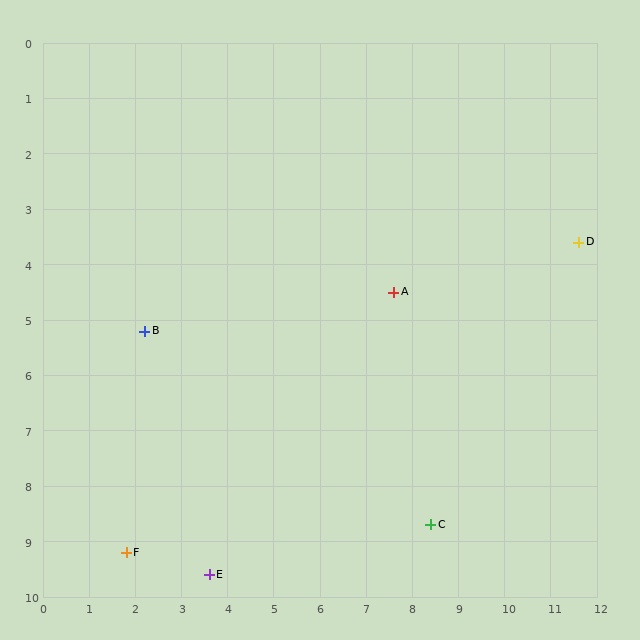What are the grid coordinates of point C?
Point C is at approximately (8.4, 8.7).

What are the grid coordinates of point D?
Point D is at approximately (11.6, 3.6).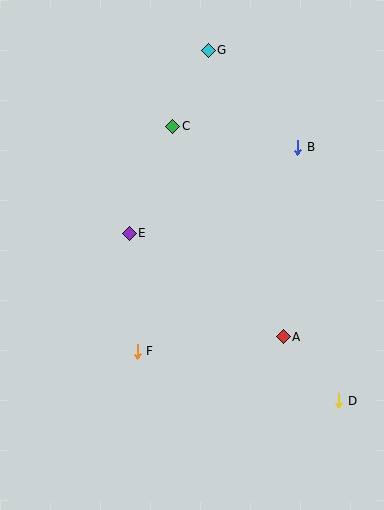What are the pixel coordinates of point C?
Point C is at (173, 126).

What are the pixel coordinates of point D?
Point D is at (339, 401).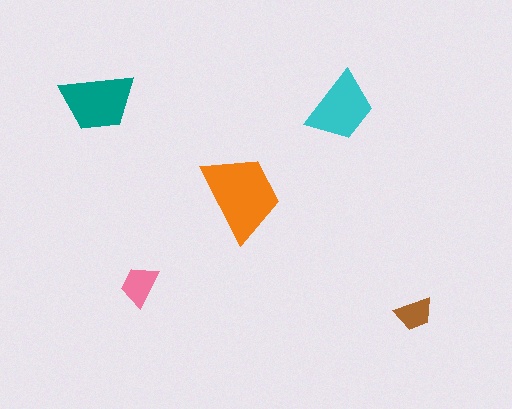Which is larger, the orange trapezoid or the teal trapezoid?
The orange one.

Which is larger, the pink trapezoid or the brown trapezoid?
The pink one.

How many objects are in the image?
There are 5 objects in the image.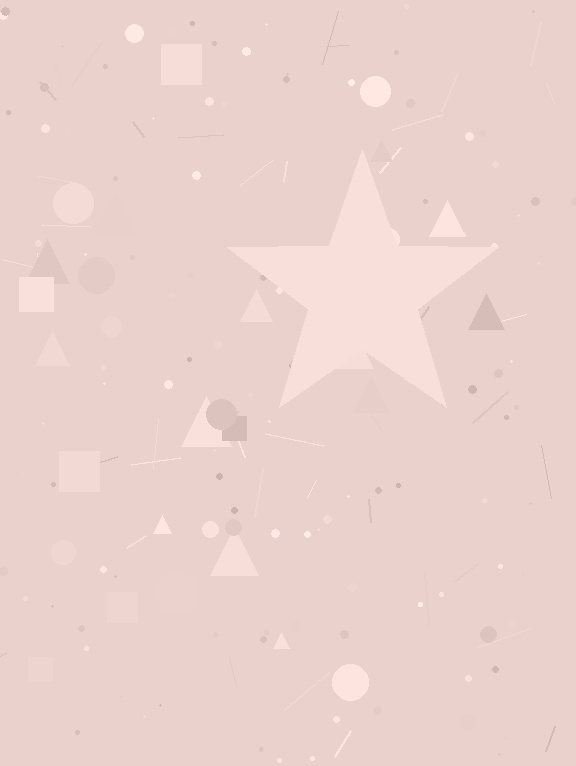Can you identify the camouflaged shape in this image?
The camouflaged shape is a star.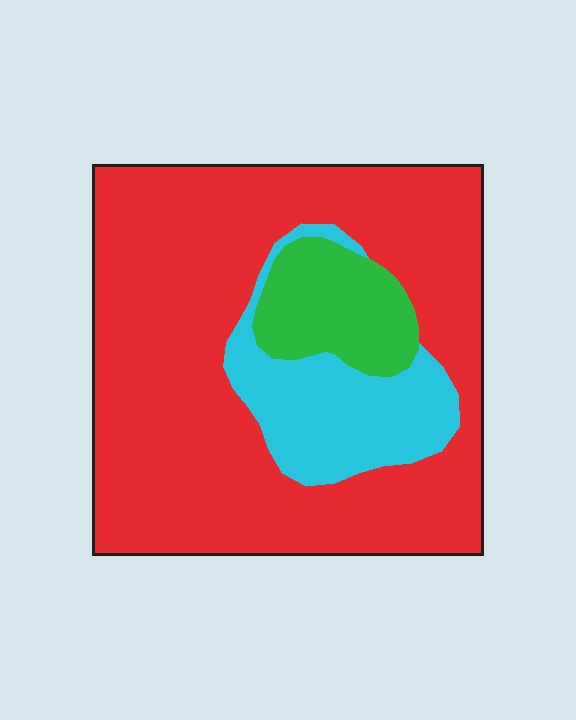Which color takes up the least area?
Green, at roughly 10%.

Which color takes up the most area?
Red, at roughly 75%.